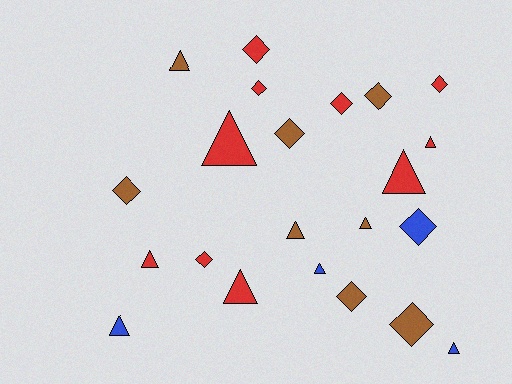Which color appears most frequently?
Red, with 10 objects.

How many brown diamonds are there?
There are 5 brown diamonds.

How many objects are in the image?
There are 22 objects.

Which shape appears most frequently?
Triangle, with 11 objects.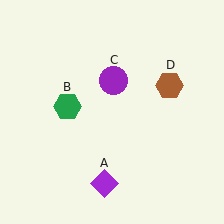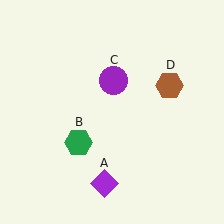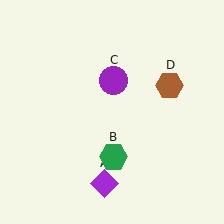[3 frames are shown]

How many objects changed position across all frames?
1 object changed position: green hexagon (object B).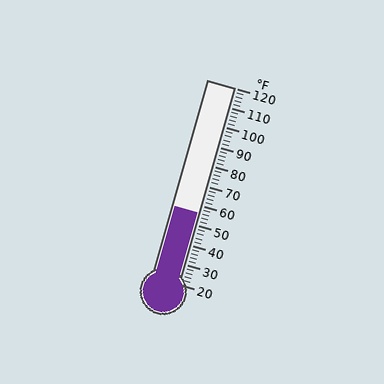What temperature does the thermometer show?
The thermometer shows approximately 56°F.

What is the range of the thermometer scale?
The thermometer scale ranges from 20°F to 120°F.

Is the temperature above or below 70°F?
The temperature is below 70°F.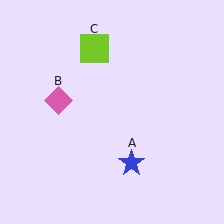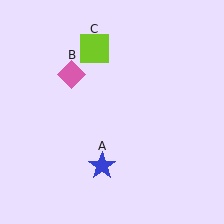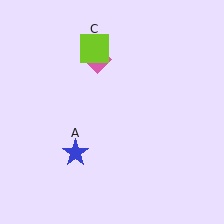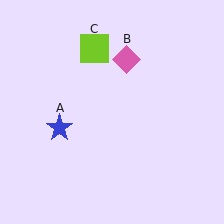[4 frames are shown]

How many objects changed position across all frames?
2 objects changed position: blue star (object A), pink diamond (object B).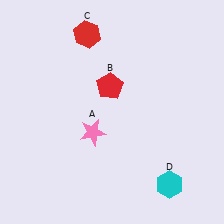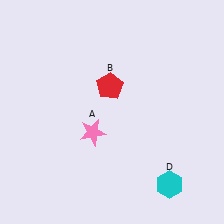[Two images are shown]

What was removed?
The red hexagon (C) was removed in Image 2.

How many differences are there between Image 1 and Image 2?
There is 1 difference between the two images.